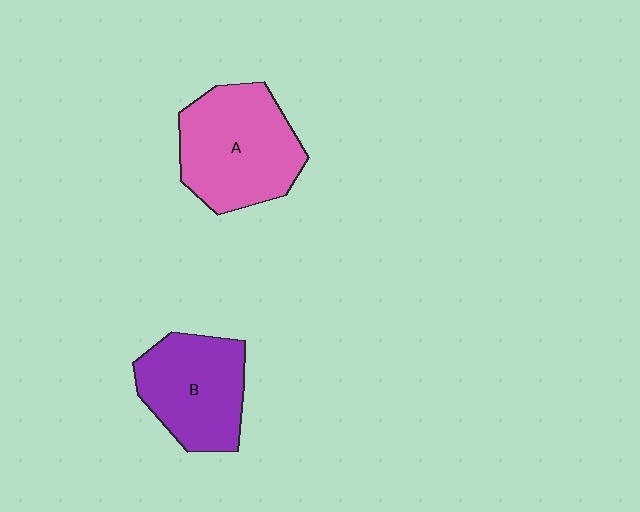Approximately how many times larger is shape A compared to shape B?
Approximately 1.2 times.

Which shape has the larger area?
Shape A (pink).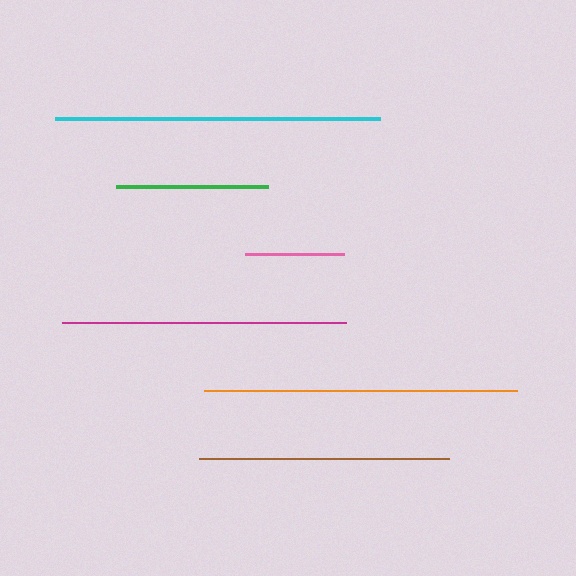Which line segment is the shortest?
The pink line is the shortest at approximately 99 pixels.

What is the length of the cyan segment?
The cyan segment is approximately 325 pixels long.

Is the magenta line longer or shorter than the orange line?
The orange line is longer than the magenta line.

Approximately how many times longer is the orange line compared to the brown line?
The orange line is approximately 1.2 times the length of the brown line.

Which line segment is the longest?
The cyan line is the longest at approximately 325 pixels.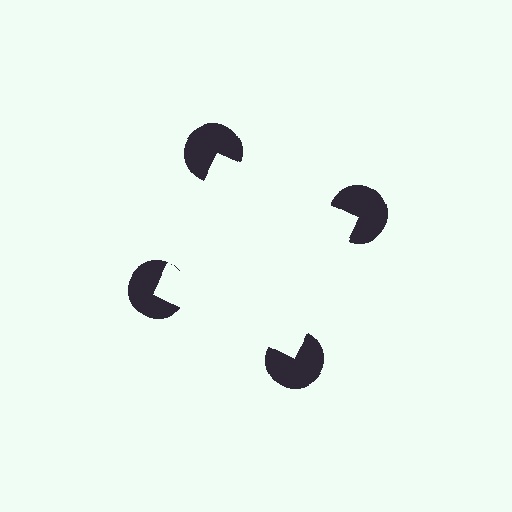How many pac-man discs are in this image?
There are 4 — one at each vertex of the illusory square.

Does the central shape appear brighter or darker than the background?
It typically appears slightly brighter than the background, even though no actual brightness change is drawn.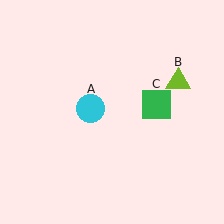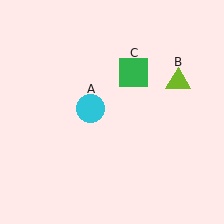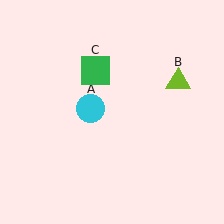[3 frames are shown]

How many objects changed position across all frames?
1 object changed position: green square (object C).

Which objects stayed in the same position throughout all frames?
Cyan circle (object A) and lime triangle (object B) remained stationary.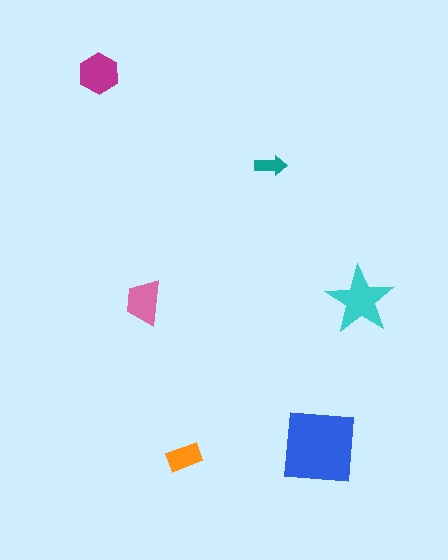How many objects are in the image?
There are 6 objects in the image.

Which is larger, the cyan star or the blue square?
The blue square.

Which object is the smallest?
The teal arrow.